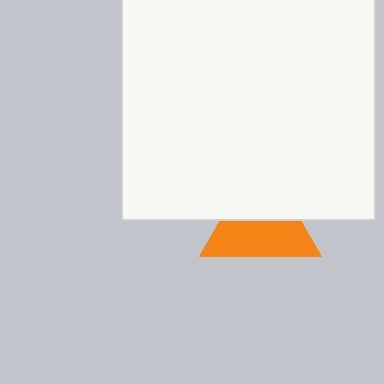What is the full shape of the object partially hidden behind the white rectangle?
The partially hidden object is an orange triangle.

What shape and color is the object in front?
The object in front is a white rectangle.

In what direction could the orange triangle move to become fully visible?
The orange triangle could move down. That would shift it out from behind the white rectangle entirely.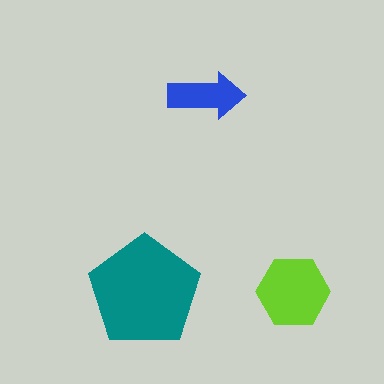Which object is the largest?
The teal pentagon.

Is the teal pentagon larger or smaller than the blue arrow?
Larger.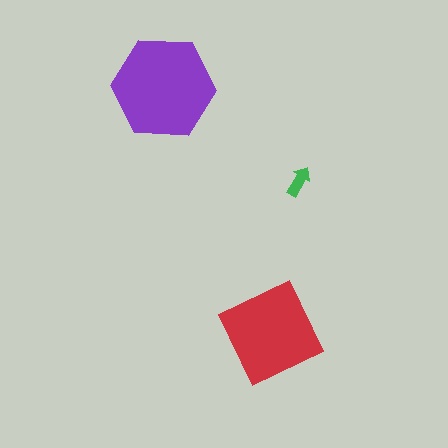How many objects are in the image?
There are 3 objects in the image.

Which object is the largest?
The purple hexagon.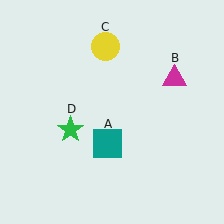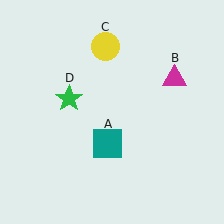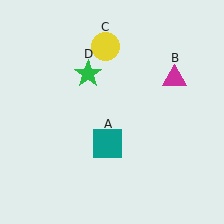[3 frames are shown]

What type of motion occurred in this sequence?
The green star (object D) rotated clockwise around the center of the scene.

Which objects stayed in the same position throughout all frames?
Teal square (object A) and magenta triangle (object B) and yellow circle (object C) remained stationary.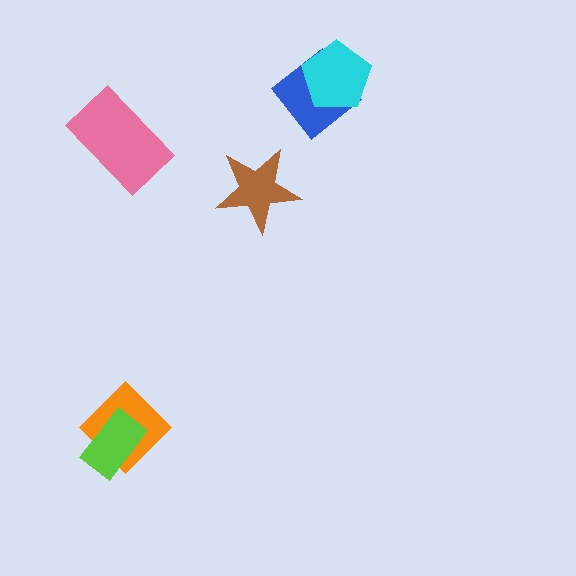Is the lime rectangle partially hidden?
No, no other shape covers it.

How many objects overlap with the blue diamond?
1 object overlaps with the blue diamond.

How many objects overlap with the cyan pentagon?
1 object overlaps with the cyan pentagon.